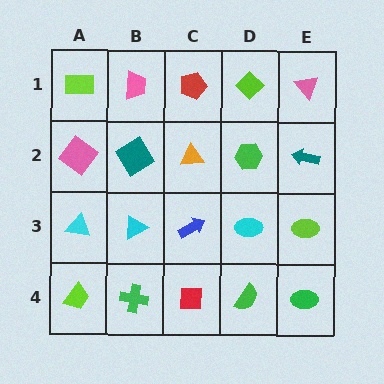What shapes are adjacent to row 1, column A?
A pink diamond (row 2, column A), a pink trapezoid (row 1, column B).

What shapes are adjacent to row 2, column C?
A red pentagon (row 1, column C), a blue arrow (row 3, column C), a teal diamond (row 2, column B), a green hexagon (row 2, column D).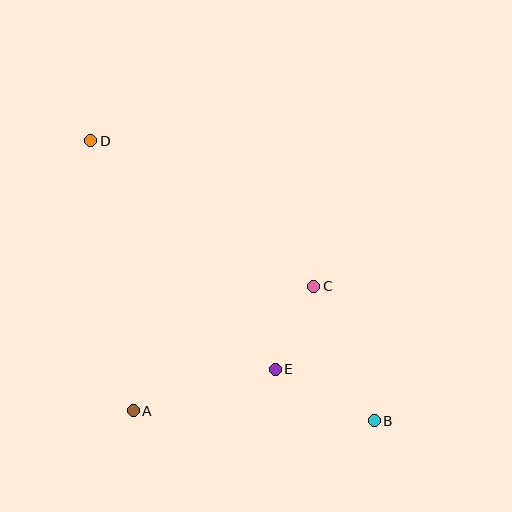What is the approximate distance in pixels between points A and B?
The distance between A and B is approximately 241 pixels.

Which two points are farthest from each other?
Points B and D are farthest from each other.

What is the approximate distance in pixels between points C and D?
The distance between C and D is approximately 266 pixels.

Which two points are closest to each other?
Points C and E are closest to each other.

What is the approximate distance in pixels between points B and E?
The distance between B and E is approximately 111 pixels.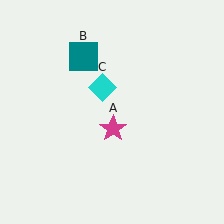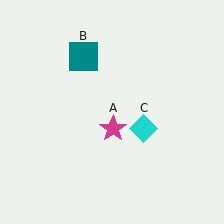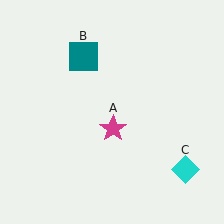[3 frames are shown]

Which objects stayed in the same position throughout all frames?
Magenta star (object A) and teal square (object B) remained stationary.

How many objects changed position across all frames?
1 object changed position: cyan diamond (object C).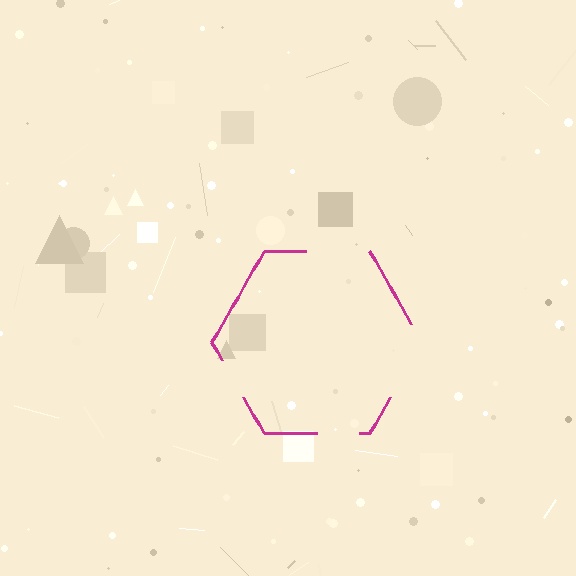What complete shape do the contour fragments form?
The contour fragments form a hexagon.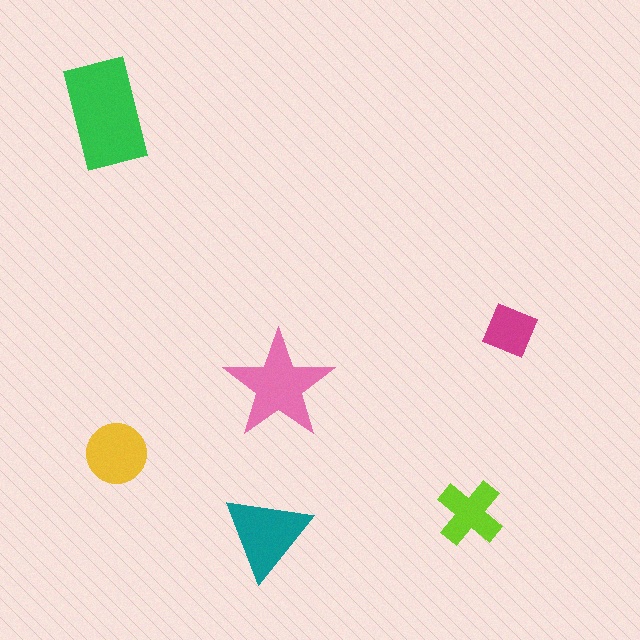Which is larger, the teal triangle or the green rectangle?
The green rectangle.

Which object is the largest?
The green rectangle.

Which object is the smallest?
The magenta diamond.